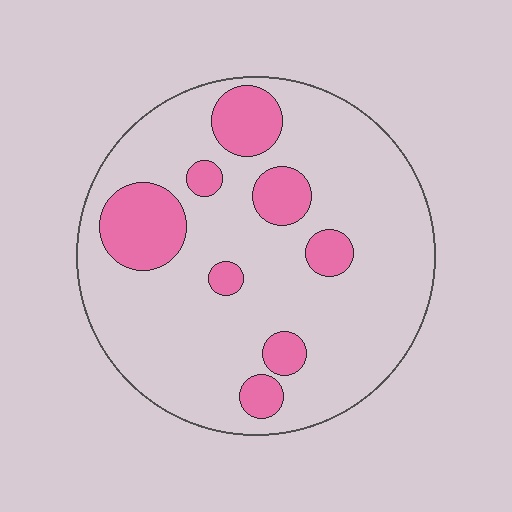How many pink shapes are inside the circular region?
8.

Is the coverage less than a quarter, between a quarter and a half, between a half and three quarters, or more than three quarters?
Less than a quarter.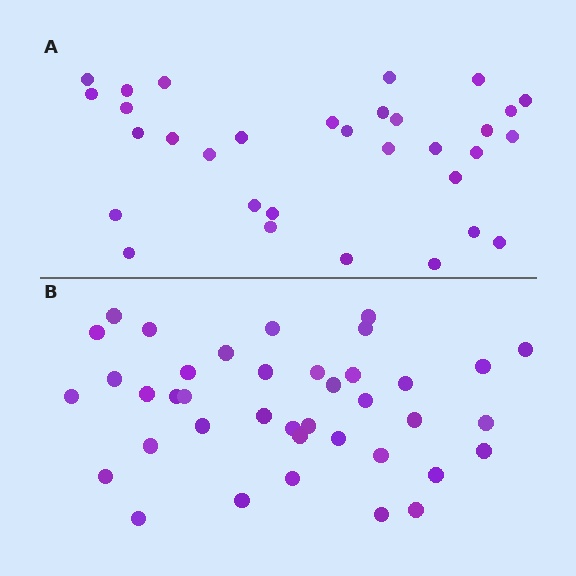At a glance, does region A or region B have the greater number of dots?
Region B (the bottom region) has more dots.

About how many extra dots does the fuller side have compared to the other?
Region B has roughly 8 or so more dots than region A.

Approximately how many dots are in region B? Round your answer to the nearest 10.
About 40 dots. (The exact count is 39, which rounds to 40.)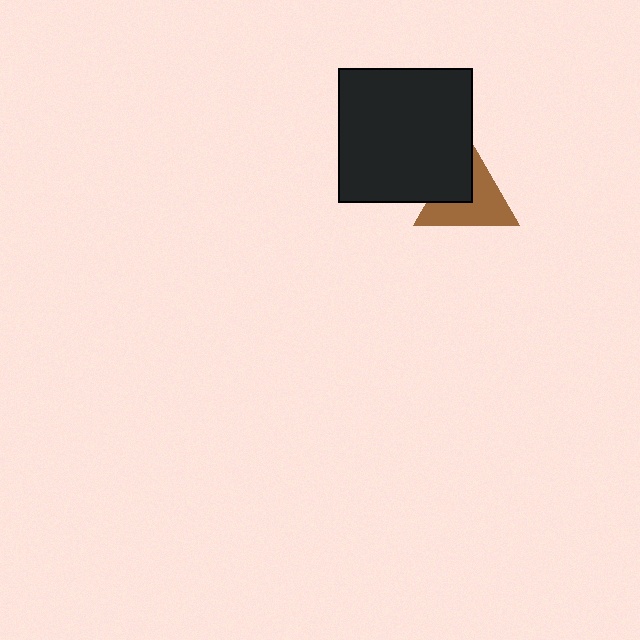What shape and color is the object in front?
The object in front is a black square.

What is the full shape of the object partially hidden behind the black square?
The partially hidden object is a brown triangle.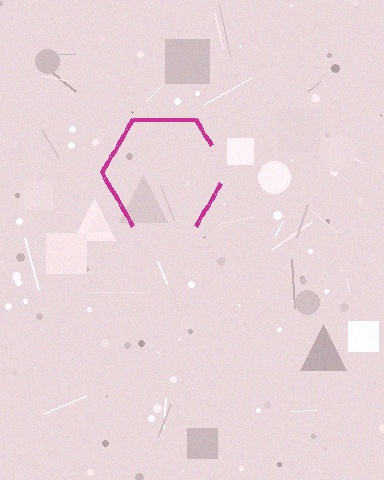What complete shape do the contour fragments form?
The contour fragments form a hexagon.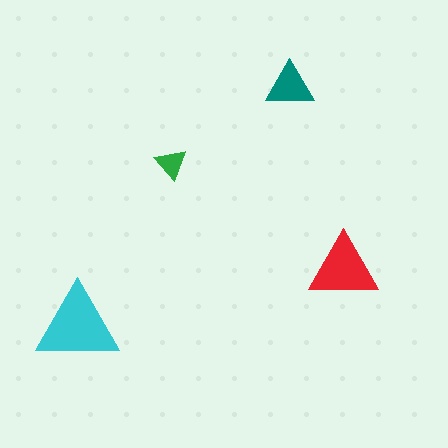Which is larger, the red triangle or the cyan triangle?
The cyan one.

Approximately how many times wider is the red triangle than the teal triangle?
About 1.5 times wider.